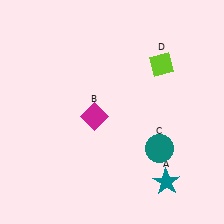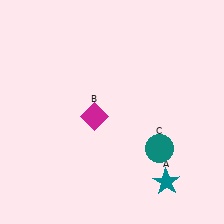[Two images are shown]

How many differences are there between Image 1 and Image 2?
There is 1 difference between the two images.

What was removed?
The lime diamond (D) was removed in Image 2.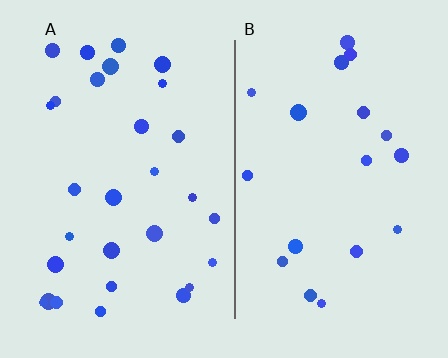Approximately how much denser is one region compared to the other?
Approximately 1.6× — region A over region B.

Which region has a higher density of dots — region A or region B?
A (the left).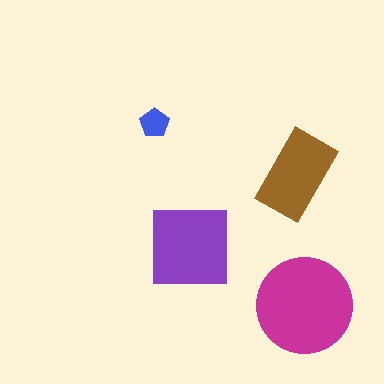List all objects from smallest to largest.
The blue pentagon, the brown rectangle, the purple square, the magenta circle.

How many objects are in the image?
There are 4 objects in the image.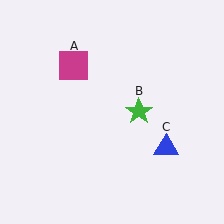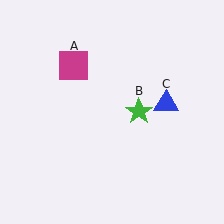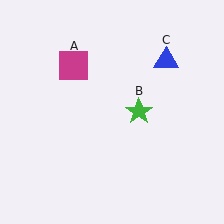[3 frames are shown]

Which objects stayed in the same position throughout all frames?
Magenta square (object A) and green star (object B) remained stationary.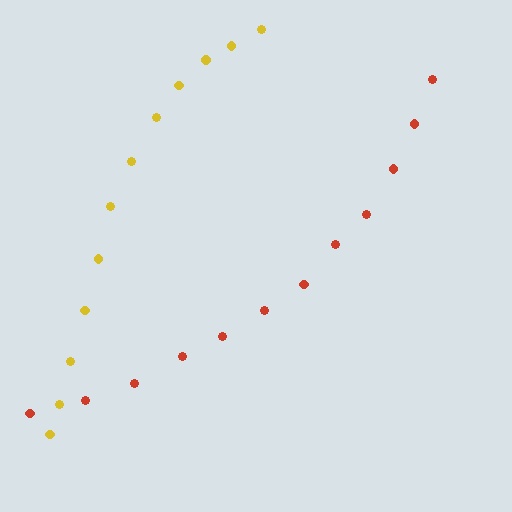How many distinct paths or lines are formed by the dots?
There are 2 distinct paths.